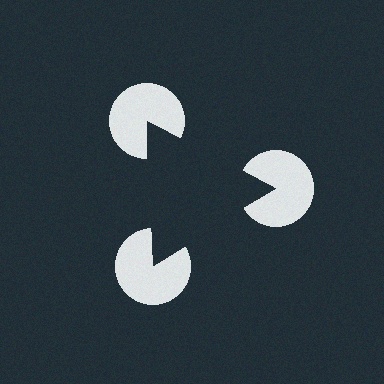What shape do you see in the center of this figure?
An illusory triangle — its edges are inferred from the aligned wedge cuts in the pac-man discs, not physically drawn.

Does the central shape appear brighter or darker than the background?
It typically appears slightly darker than the background, even though no actual brightness change is drawn.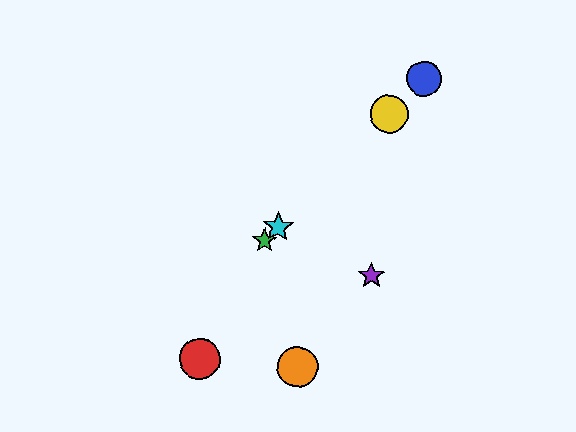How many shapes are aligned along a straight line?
4 shapes (the blue circle, the green star, the yellow circle, the cyan star) are aligned along a straight line.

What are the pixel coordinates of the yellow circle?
The yellow circle is at (389, 114).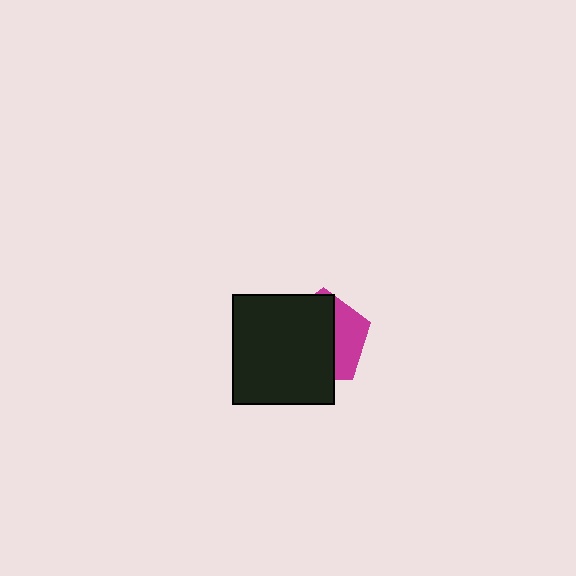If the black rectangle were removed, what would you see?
You would see the complete magenta pentagon.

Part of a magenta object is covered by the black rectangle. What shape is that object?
It is a pentagon.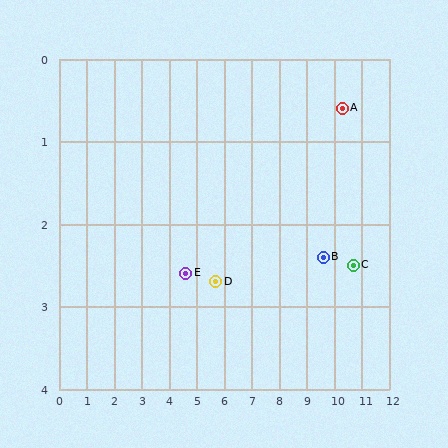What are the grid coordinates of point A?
Point A is at approximately (10.3, 0.6).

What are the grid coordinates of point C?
Point C is at approximately (10.7, 2.5).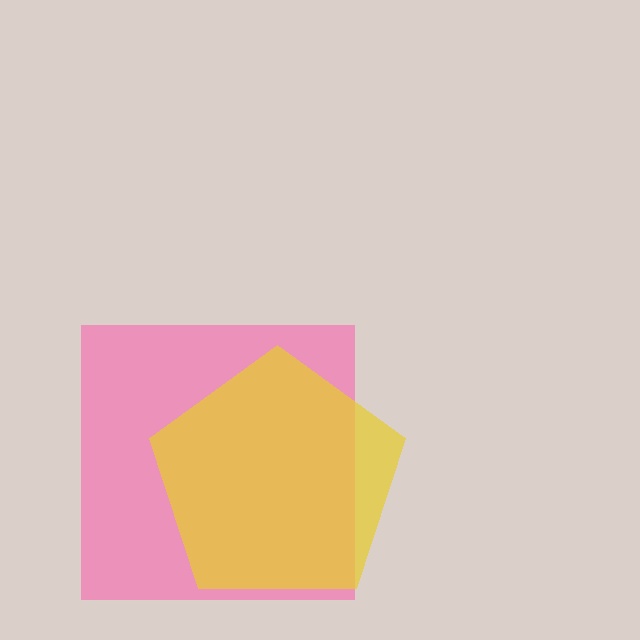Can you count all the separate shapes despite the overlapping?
Yes, there are 2 separate shapes.